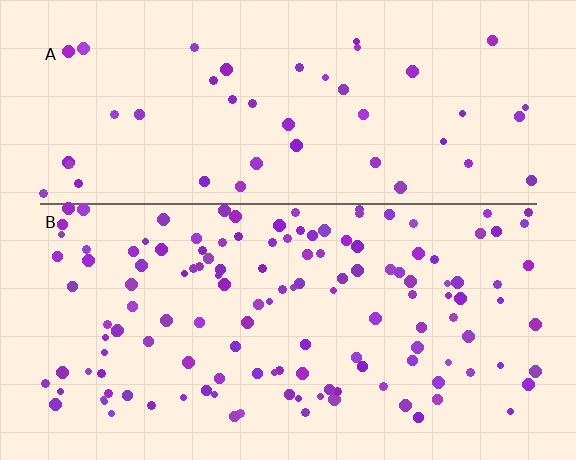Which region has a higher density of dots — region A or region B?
B (the bottom).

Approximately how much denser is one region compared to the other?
Approximately 2.9× — region B over region A.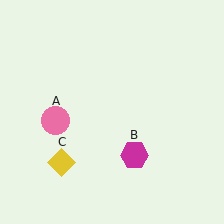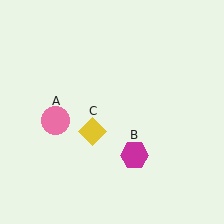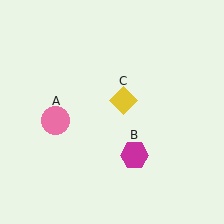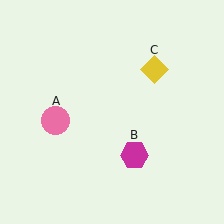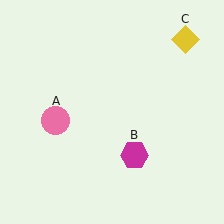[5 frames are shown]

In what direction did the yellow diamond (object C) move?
The yellow diamond (object C) moved up and to the right.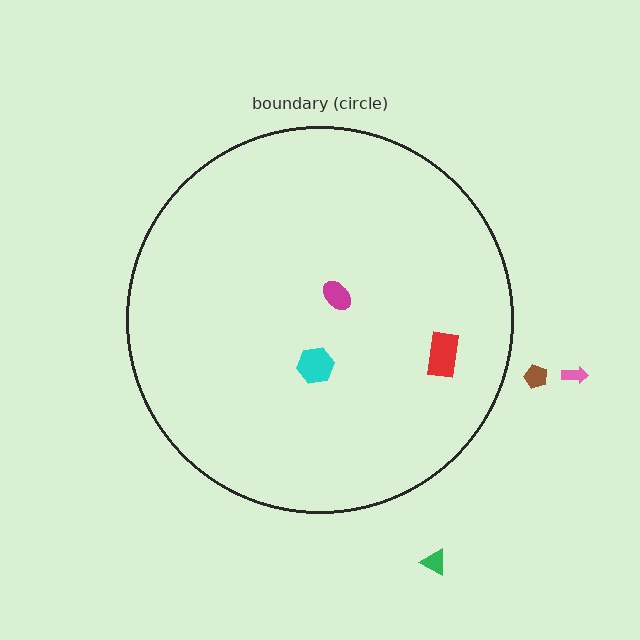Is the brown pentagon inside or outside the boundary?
Outside.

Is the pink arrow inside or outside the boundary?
Outside.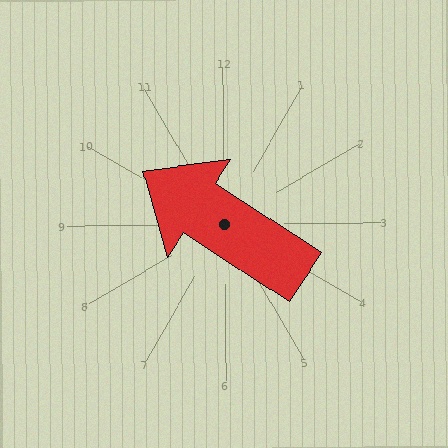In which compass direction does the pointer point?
Northwest.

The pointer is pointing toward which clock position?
Roughly 10 o'clock.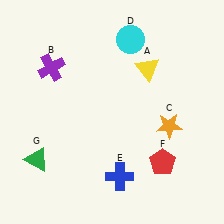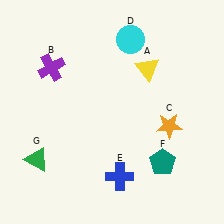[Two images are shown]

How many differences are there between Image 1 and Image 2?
There is 1 difference between the two images.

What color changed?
The pentagon (F) changed from red in Image 1 to teal in Image 2.